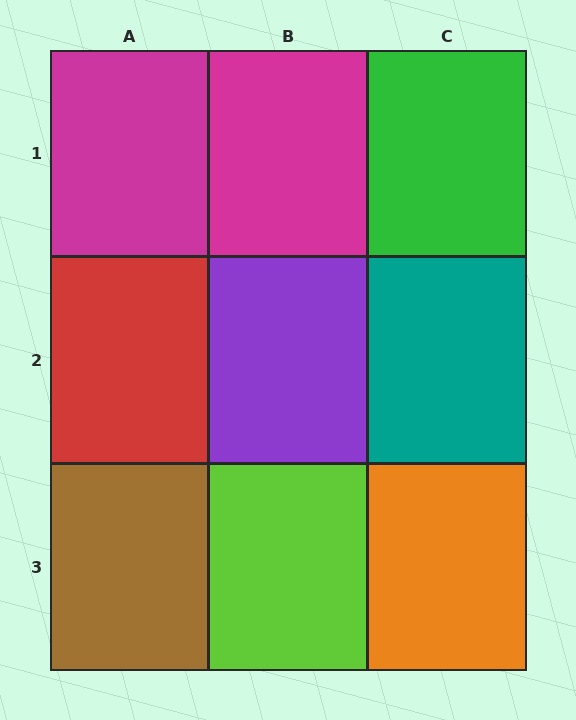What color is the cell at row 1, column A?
Magenta.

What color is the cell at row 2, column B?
Purple.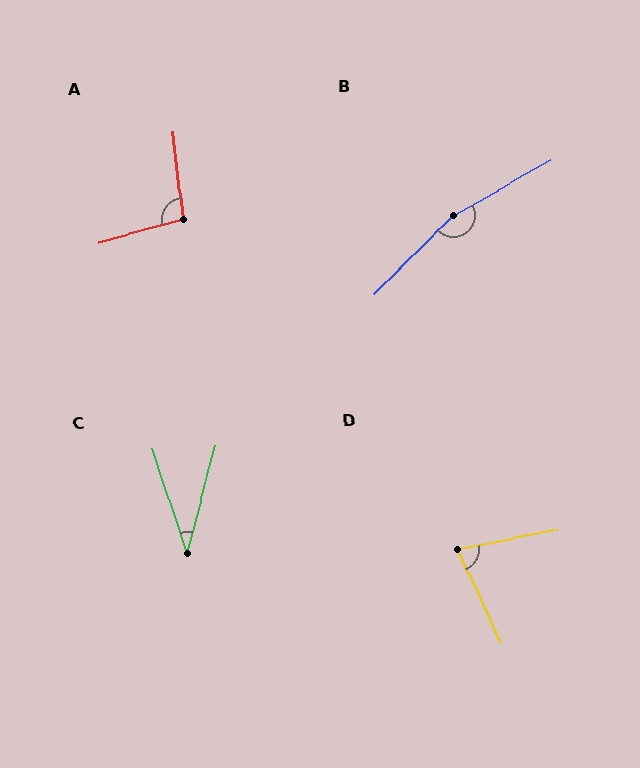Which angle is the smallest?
C, at approximately 33 degrees.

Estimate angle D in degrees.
Approximately 76 degrees.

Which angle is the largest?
B, at approximately 164 degrees.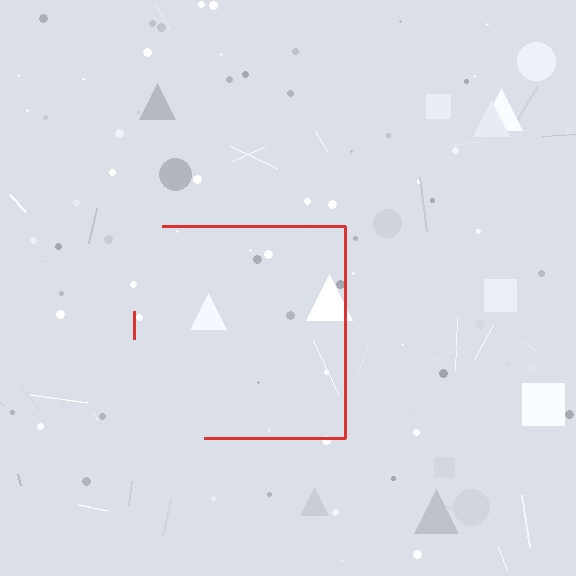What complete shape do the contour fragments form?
The contour fragments form a square.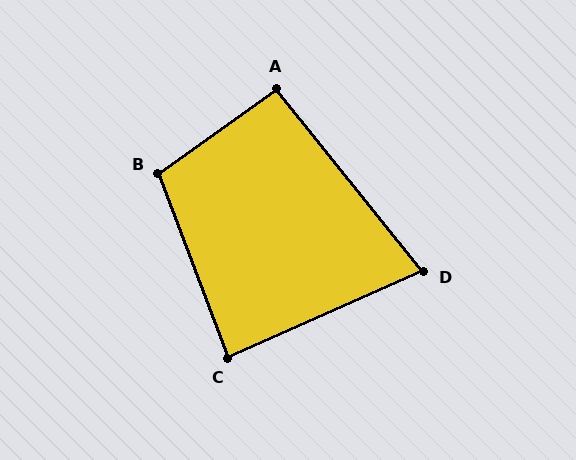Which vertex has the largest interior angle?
B, at approximately 105 degrees.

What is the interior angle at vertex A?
Approximately 93 degrees (approximately right).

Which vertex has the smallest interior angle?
D, at approximately 75 degrees.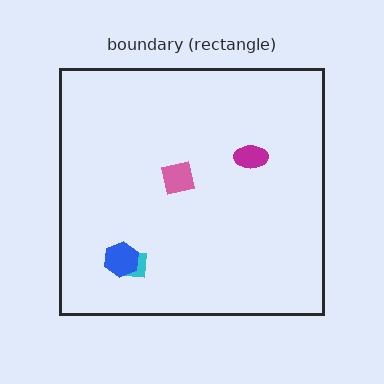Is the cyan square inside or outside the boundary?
Inside.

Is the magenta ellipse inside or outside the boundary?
Inside.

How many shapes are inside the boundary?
4 inside, 0 outside.